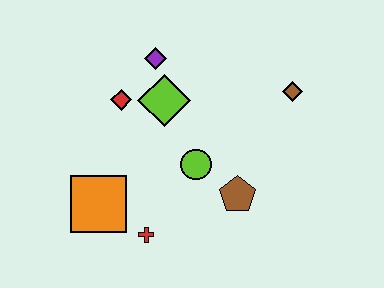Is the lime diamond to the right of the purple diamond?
Yes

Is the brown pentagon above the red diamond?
No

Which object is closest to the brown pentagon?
The lime circle is closest to the brown pentagon.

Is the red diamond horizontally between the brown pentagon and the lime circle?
No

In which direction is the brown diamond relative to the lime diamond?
The brown diamond is to the right of the lime diamond.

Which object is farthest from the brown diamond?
The orange square is farthest from the brown diamond.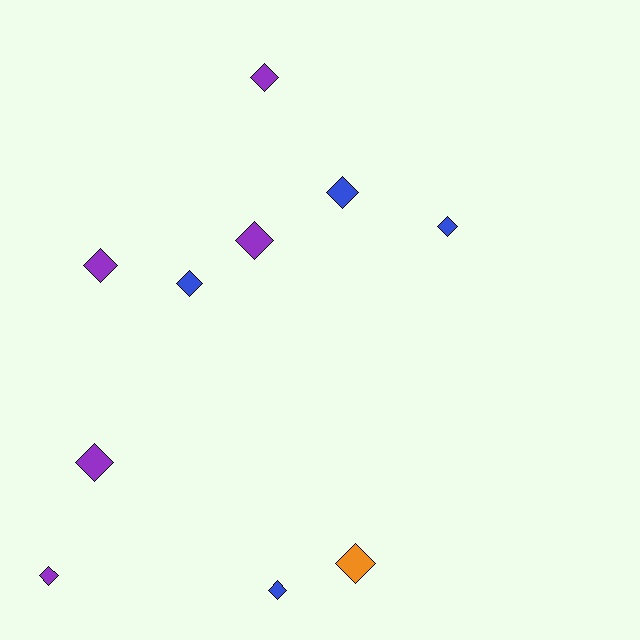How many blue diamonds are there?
There are 4 blue diamonds.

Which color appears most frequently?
Purple, with 5 objects.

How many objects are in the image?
There are 10 objects.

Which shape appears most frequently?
Diamond, with 10 objects.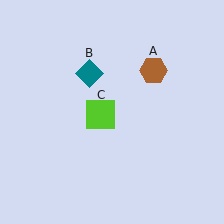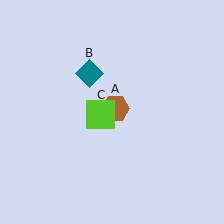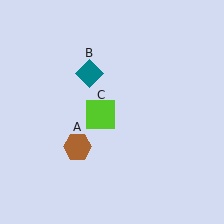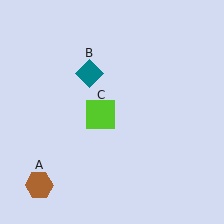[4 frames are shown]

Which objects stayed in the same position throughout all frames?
Teal diamond (object B) and lime square (object C) remained stationary.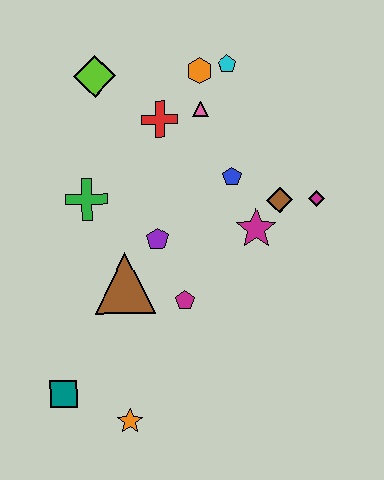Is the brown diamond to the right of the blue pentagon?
Yes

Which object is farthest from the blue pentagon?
The teal square is farthest from the blue pentagon.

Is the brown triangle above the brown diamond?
No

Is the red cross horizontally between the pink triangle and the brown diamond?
No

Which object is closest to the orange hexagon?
The cyan pentagon is closest to the orange hexagon.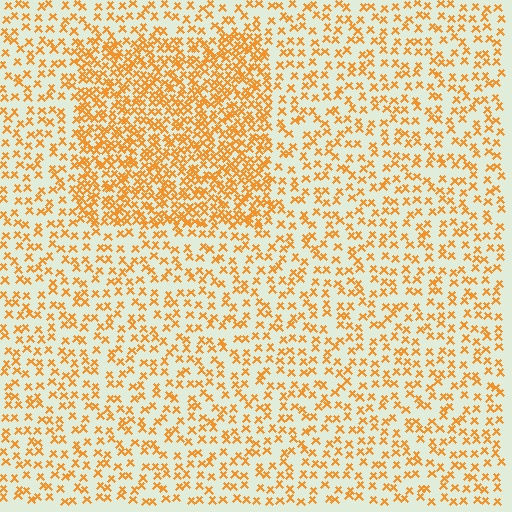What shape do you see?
I see a rectangle.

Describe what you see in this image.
The image contains small orange elements arranged at two different densities. A rectangle-shaped region is visible where the elements are more densely packed than the surrounding area.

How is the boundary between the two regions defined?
The boundary is defined by a change in element density (approximately 2.2x ratio). All elements are the same color, size, and shape.